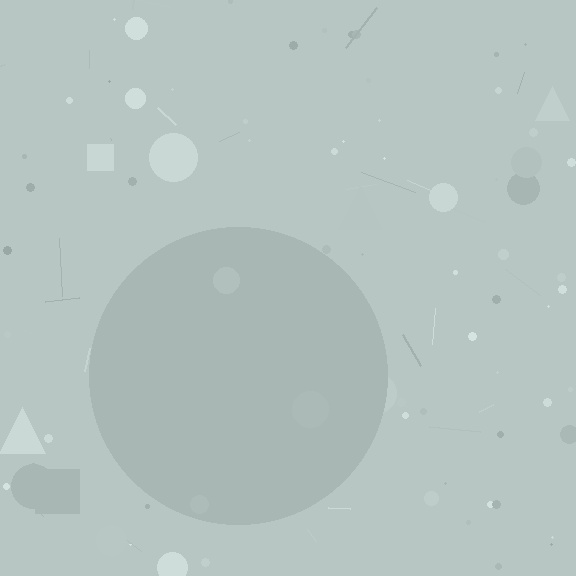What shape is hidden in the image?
A circle is hidden in the image.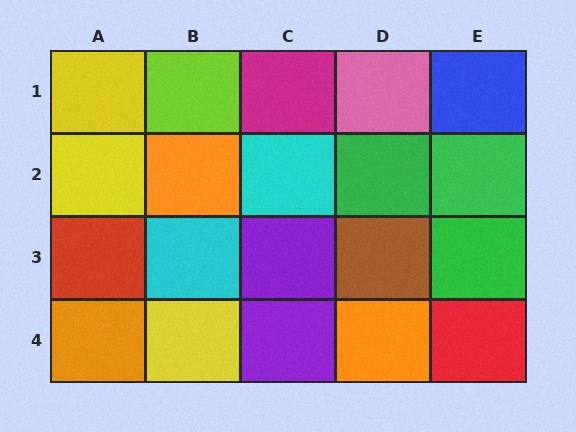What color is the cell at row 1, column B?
Lime.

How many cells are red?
2 cells are red.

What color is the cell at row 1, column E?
Blue.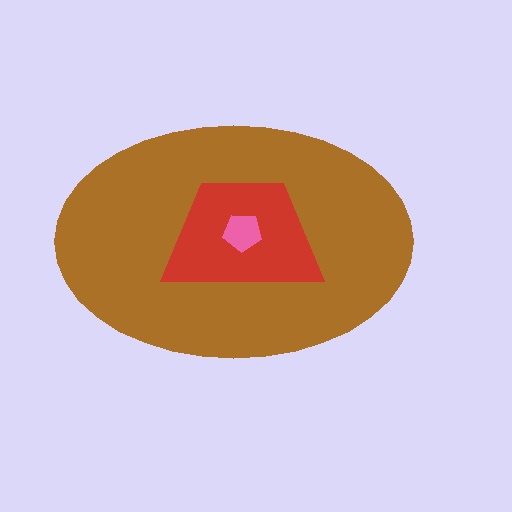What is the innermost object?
The pink pentagon.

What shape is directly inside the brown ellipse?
The red trapezoid.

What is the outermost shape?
The brown ellipse.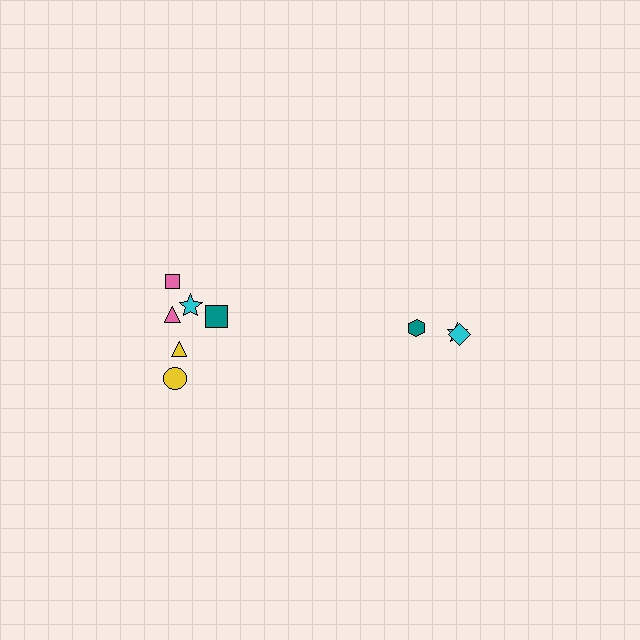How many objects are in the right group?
There are 3 objects.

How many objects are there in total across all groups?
There are 9 objects.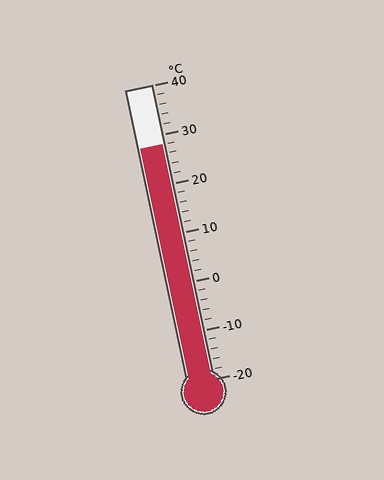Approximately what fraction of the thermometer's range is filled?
The thermometer is filled to approximately 80% of its range.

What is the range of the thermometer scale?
The thermometer scale ranges from -20°C to 40°C.